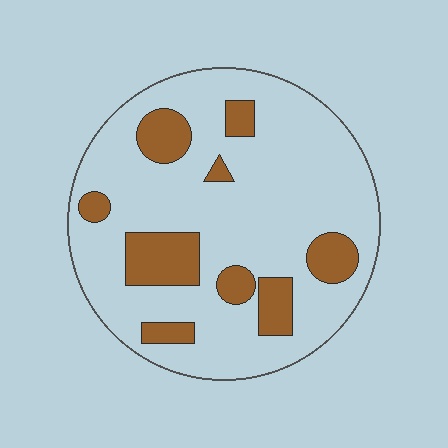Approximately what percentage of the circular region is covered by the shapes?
Approximately 20%.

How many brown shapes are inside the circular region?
9.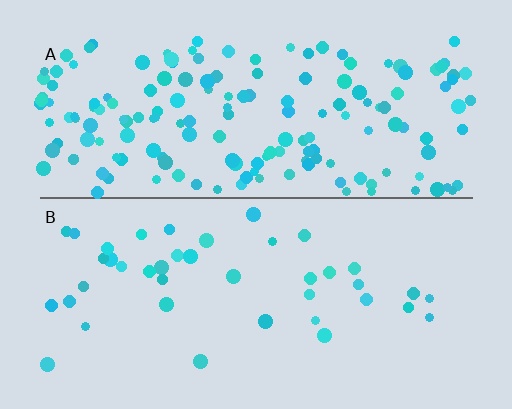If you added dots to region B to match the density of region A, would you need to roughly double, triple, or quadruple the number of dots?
Approximately quadruple.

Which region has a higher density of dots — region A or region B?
A (the top).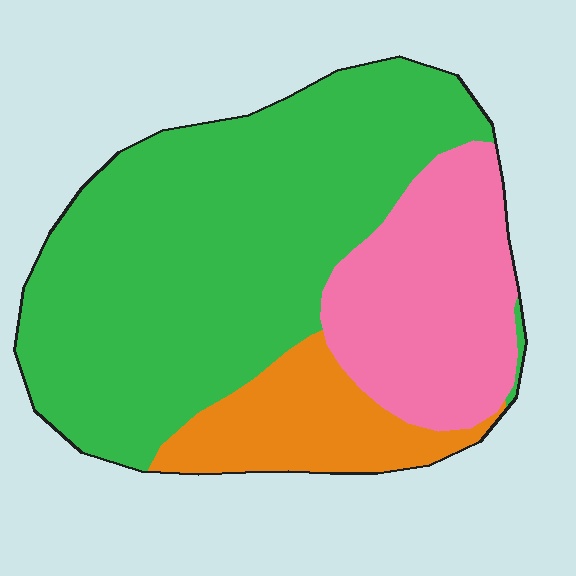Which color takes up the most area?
Green, at roughly 60%.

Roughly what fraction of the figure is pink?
Pink covers about 25% of the figure.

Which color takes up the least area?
Orange, at roughly 15%.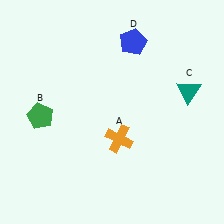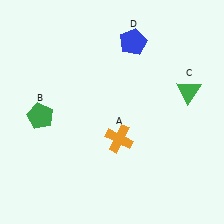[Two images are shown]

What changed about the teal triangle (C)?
In Image 1, C is teal. In Image 2, it changed to green.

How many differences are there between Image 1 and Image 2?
There is 1 difference between the two images.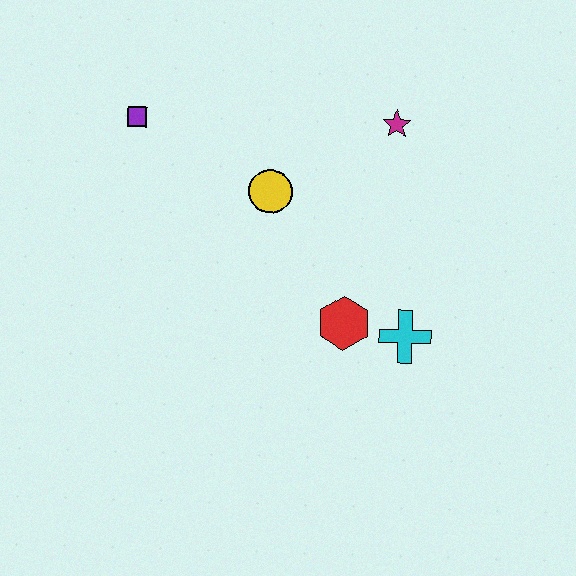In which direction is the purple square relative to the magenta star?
The purple square is to the left of the magenta star.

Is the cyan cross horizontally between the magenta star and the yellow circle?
No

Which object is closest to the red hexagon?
The cyan cross is closest to the red hexagon.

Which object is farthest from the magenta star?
The purple square is farthest from the magenta star.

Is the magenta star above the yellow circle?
Yes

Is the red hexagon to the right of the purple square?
Yes